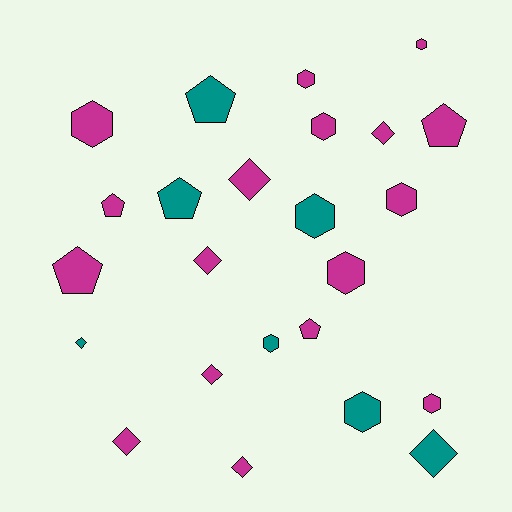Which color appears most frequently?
Magenta, with 17 objects.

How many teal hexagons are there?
There are 3 teal hexagons.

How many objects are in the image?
There are 24 objects.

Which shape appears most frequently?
Hexagon, with 10 objects.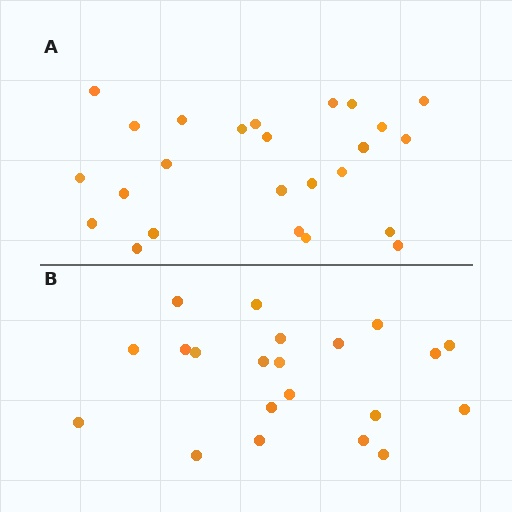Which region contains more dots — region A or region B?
Region A (the top region) has more dots.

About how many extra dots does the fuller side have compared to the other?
Region A has about 4 more dots than region B.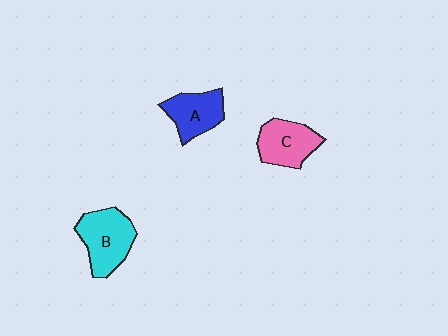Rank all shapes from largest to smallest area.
From largest to smallest: B (cyan), C (pink), A (blue).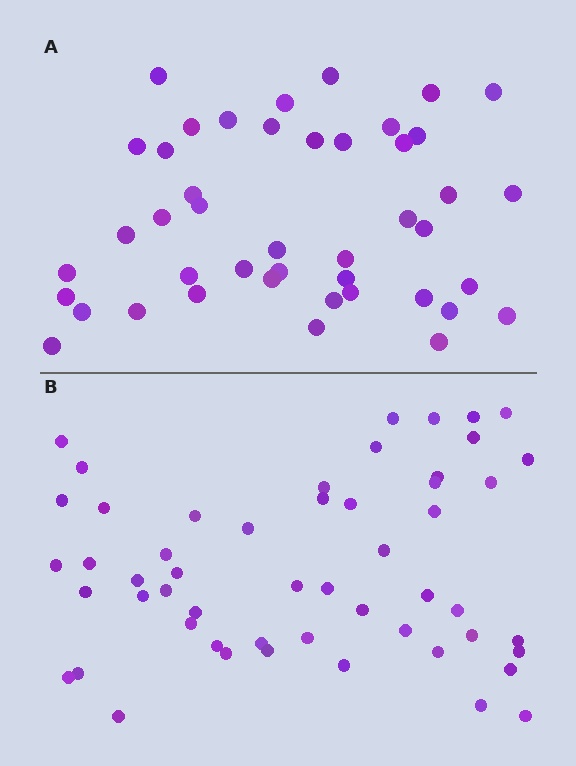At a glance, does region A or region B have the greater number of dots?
Region B (the bottom region) has more dots.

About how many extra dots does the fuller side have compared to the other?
Region B has roughly 8 or so more dots than region A.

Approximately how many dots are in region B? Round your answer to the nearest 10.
About 50 dots. (The exact count is 53, which rounds to 50.)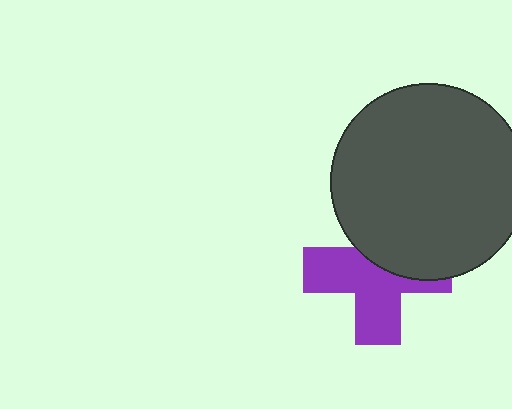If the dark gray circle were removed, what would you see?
You would see the complete purple cross.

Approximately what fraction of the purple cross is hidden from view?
Roughly 42% of the purple cross is hidden behind the dark gray circle.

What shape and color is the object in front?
The object in front is a dark gray circle.